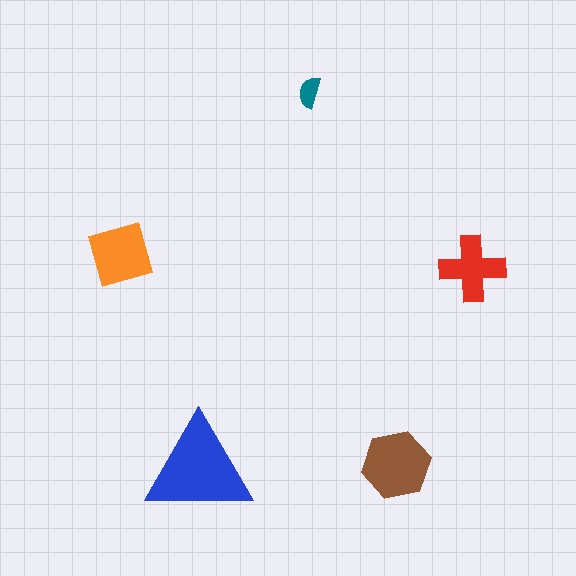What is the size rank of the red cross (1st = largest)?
4th.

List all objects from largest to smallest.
The blue triangle, the brown hexagon, the orange diamond, the red cross, the teal semicircle.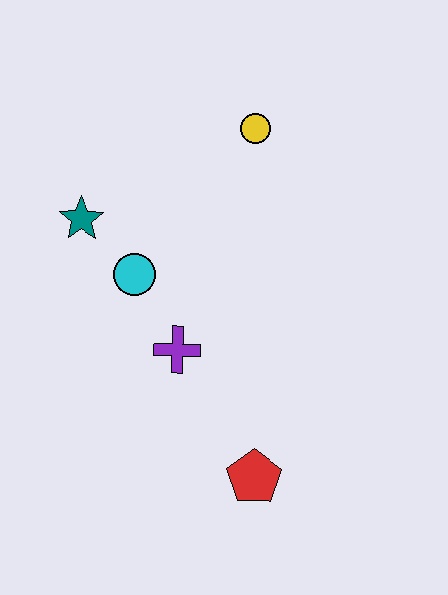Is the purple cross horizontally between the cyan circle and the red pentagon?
Yes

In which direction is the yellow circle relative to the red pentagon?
The yellow circle is above the red pentagon.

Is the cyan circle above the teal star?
No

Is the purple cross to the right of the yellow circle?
No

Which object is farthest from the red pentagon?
The yellow circle is farthest from the red pentagon.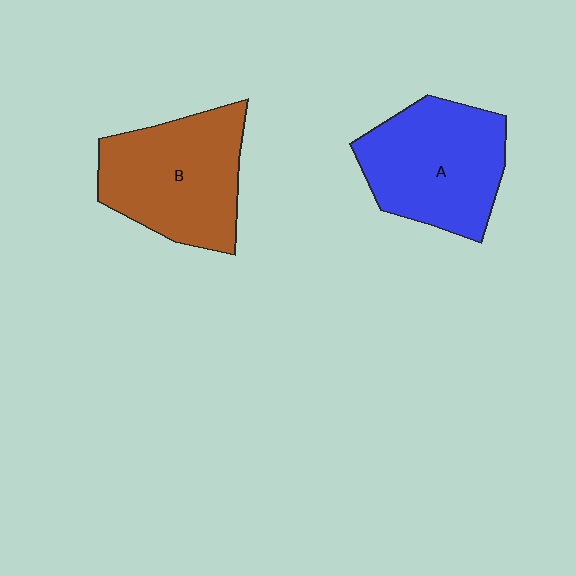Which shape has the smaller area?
Shape A (blue).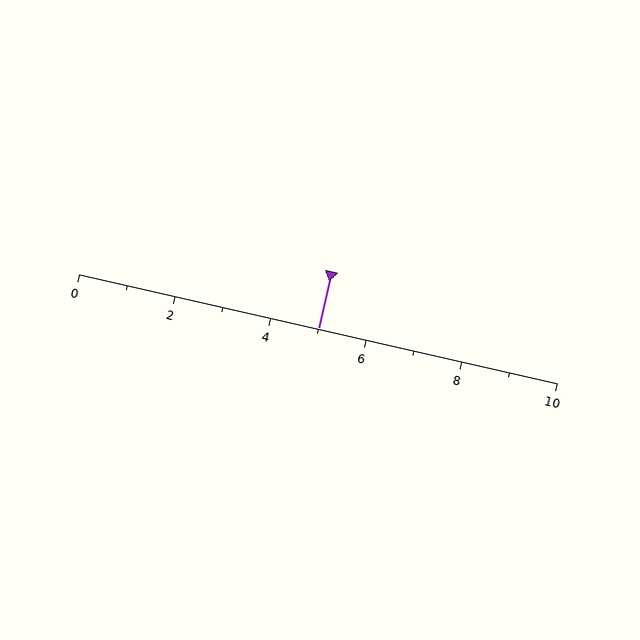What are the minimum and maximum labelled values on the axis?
The axis runs from 0 to 10.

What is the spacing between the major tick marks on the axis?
The major ticks are spaced 2 apart.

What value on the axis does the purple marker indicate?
The marker indicates approximately 5.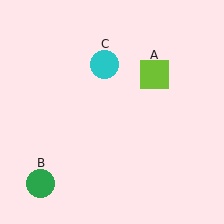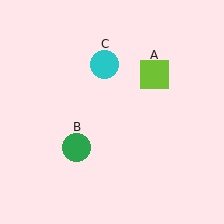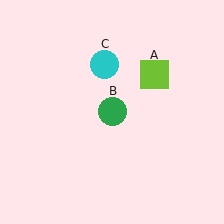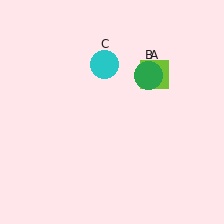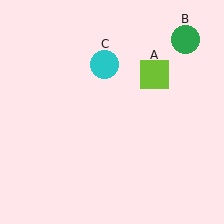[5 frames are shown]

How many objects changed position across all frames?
1 object changed position: green circle (object B).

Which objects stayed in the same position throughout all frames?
Lime square (object A) and cyan circle (object C) remained stationary.